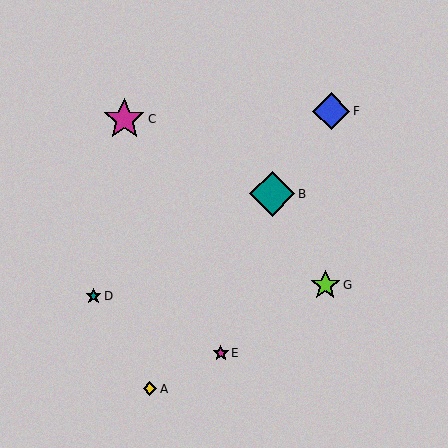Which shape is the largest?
The teal diamond (labeled B) is the largest.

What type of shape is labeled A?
Shape A is a yellow diamond.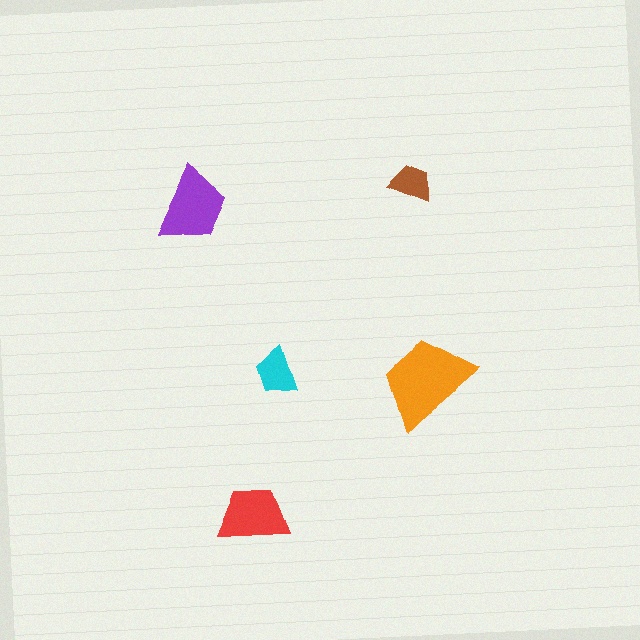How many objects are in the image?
There are 5 objects in the image.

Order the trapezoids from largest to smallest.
the orange one, the purple one, the red one, the cyan one, the brown one.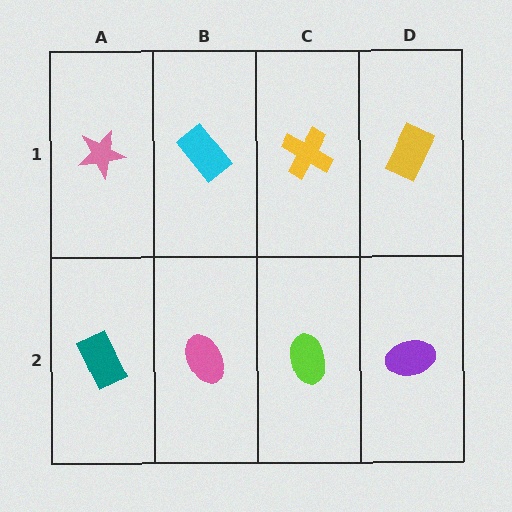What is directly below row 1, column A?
A teal rectangle.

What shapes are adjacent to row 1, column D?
A purple ellipse (row 2, column D), a yellow cross (row 1, column C).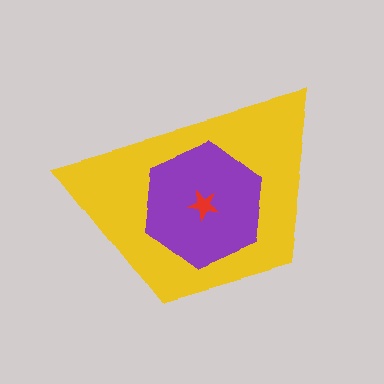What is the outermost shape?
The yellow trapezoid.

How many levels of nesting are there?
3.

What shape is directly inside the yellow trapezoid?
The purple hexagon.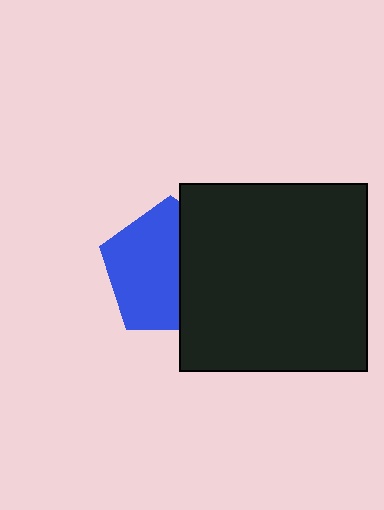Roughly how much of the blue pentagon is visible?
About half of it is visible (roughly 59%).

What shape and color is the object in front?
The object in front is a black square.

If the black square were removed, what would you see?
You would see the complete blue pentagon.